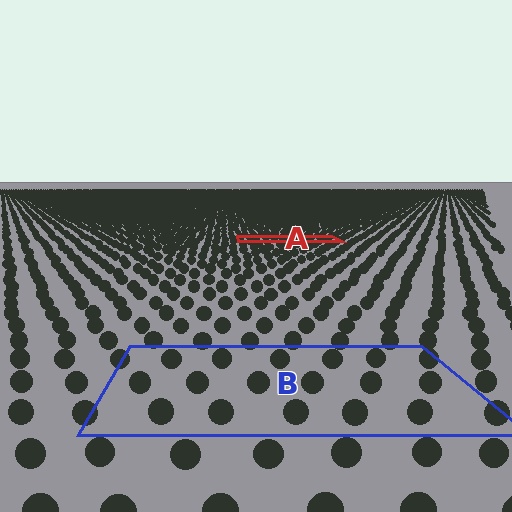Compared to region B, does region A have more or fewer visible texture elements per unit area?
Region A has more texture elements per unit area — they are packed more densely because it is farther away.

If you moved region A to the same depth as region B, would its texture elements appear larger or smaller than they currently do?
They would appear larger. At a closer depth, the same texture elements are projected at a bigger on-screen size.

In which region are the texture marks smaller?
The texture marks are smaller in region A, because it is farther away.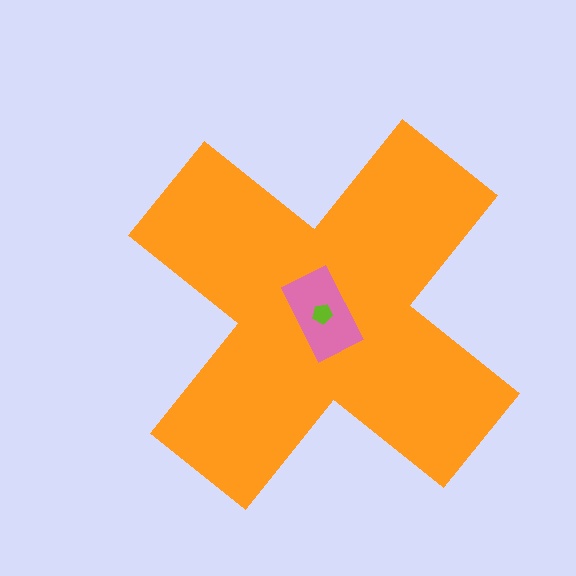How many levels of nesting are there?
3.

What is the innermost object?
The lime pentagon.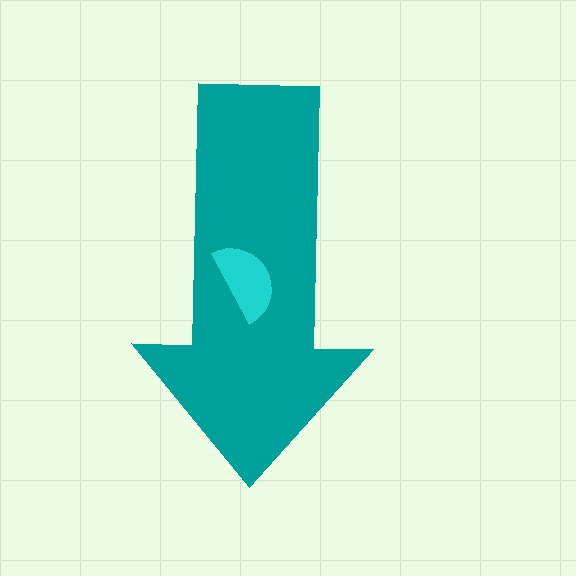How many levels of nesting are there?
2.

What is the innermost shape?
The cyan semicircle.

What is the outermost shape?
The teal arrow.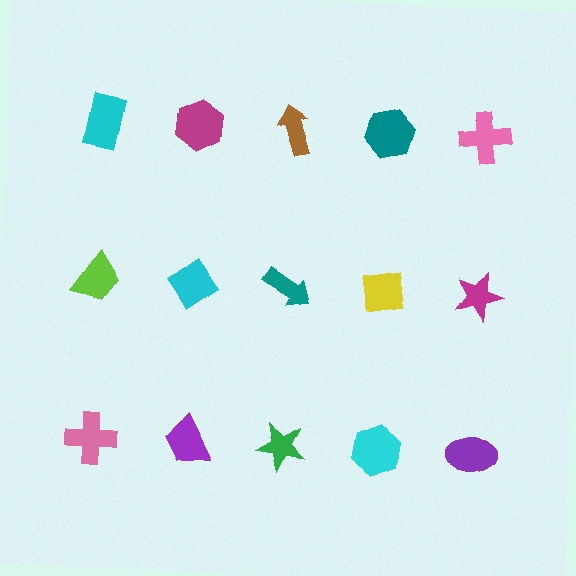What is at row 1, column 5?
A pink cross.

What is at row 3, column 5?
A purple ellipse.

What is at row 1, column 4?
A teal hexagon.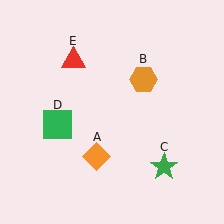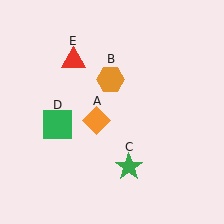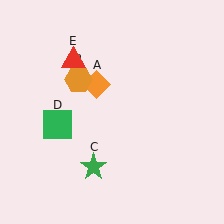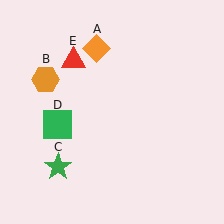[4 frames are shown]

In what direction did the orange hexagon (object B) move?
The orange hexagon (object B) moved left.